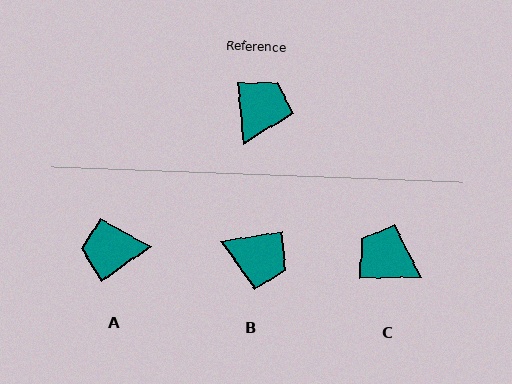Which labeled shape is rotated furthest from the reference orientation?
A, about 119 degrees away.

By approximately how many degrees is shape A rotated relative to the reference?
Approximately 119 degrees counter-clockwise.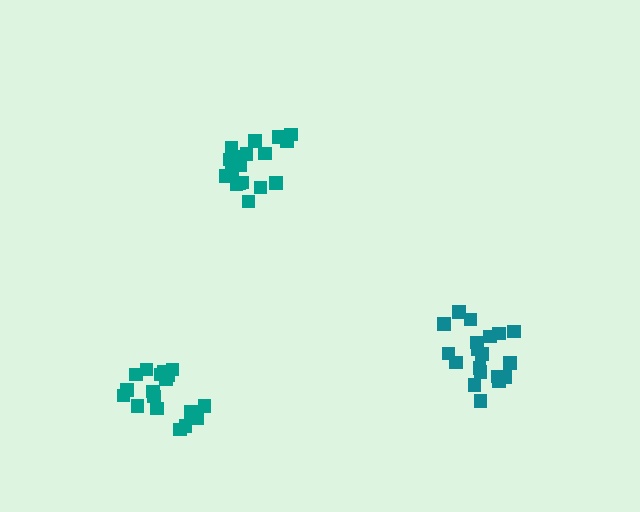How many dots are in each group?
Group 1: 18 dots, Group 2: 20 dots, Group 3: 18 dots (56 total).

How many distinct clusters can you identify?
There are 3 distinct clusters.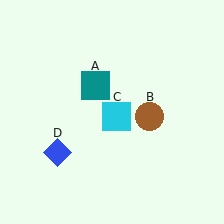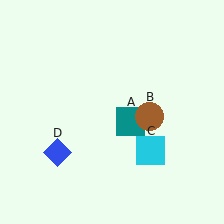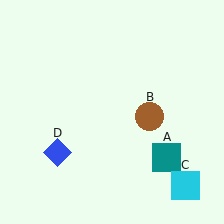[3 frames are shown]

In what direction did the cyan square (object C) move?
The cyan square (object C) moved down and to the right.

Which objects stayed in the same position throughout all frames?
Brown circle (object B) and blue diamond (object D) remained stationary.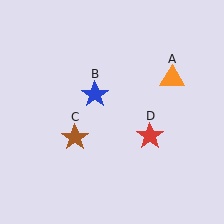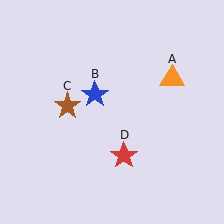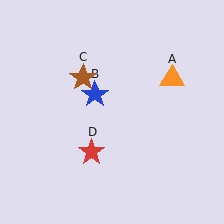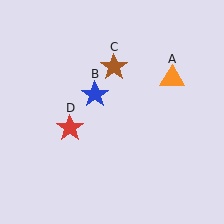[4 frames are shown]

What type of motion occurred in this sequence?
The brown star (object C), red star (object D) rotated clockwise around the center of the scene.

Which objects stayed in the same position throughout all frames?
Orange triangle (object A) and blue star (object B) remained stationary.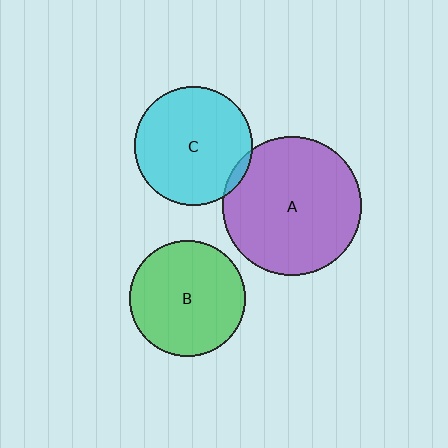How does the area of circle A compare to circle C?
Approximately 1.4 times.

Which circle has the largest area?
Circle A (purple).